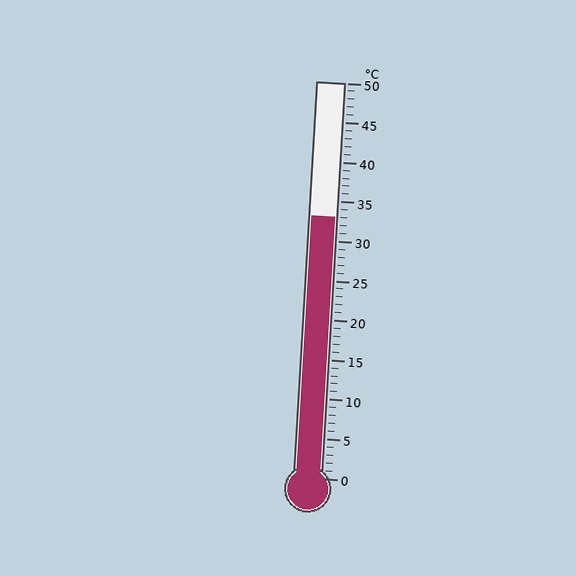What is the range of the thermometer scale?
The thermometer scale ranges from 0°C to 50°C.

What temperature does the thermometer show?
The thermometer shows approximately 33°C.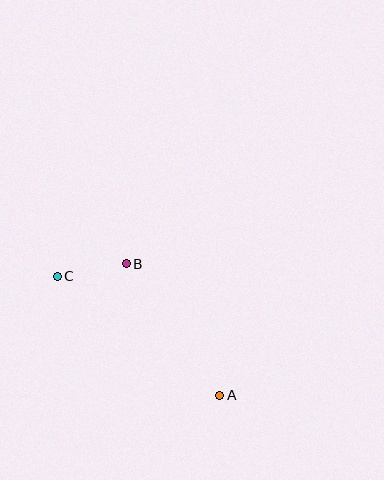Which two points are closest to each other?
Points B and C are closest to each other.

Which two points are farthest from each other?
Points A and C are farthest from each other.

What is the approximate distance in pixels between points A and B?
The distance between A and B is approximately 161 pixels.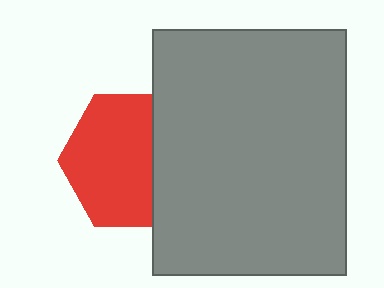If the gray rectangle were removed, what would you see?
You would see the complete red hexagon.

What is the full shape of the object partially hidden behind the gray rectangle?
The partially hidden object is a red hexagon.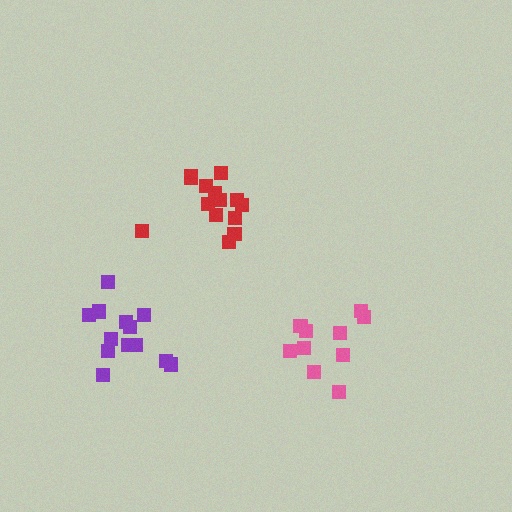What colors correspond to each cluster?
The clusters are colored: pink, purple, red.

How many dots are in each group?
Group 1: 10 dots, Group 2: 13 dots, Group 3: 14 dots (37 total).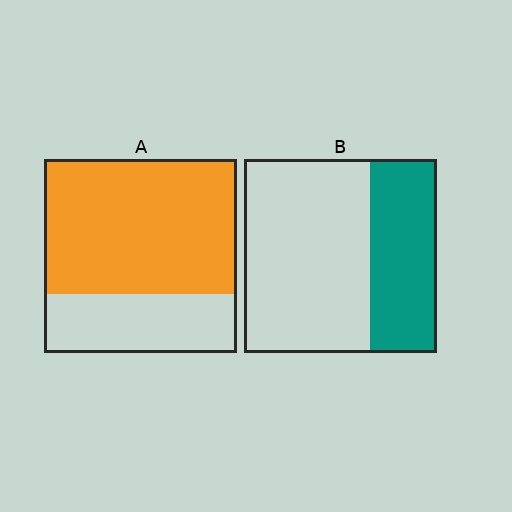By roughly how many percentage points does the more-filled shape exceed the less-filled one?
By roughly 35 percentage points (A over B).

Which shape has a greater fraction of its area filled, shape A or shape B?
Shape A.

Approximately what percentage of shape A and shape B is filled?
A is approximately 70% and B is approximately 35%.